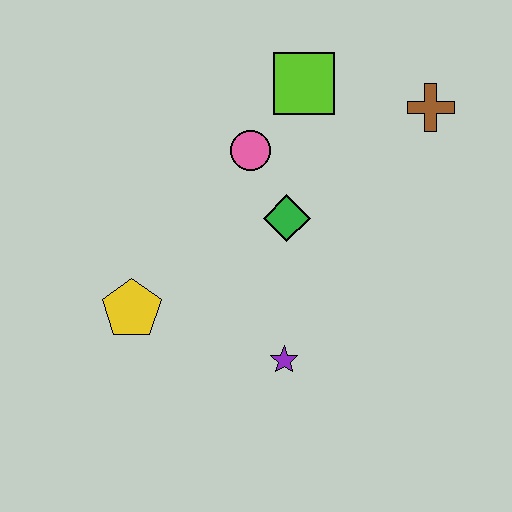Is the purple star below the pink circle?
Yes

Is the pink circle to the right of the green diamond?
No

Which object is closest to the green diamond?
The pink circle is closest to the green diamond.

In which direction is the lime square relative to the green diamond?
The lime square is above the green diamond.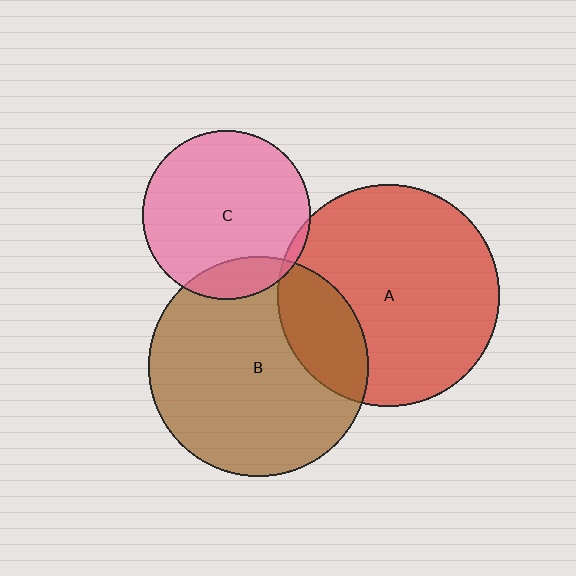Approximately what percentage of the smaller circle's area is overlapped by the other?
Approximately 15%.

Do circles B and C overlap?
Yes.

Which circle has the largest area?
Circle A (red).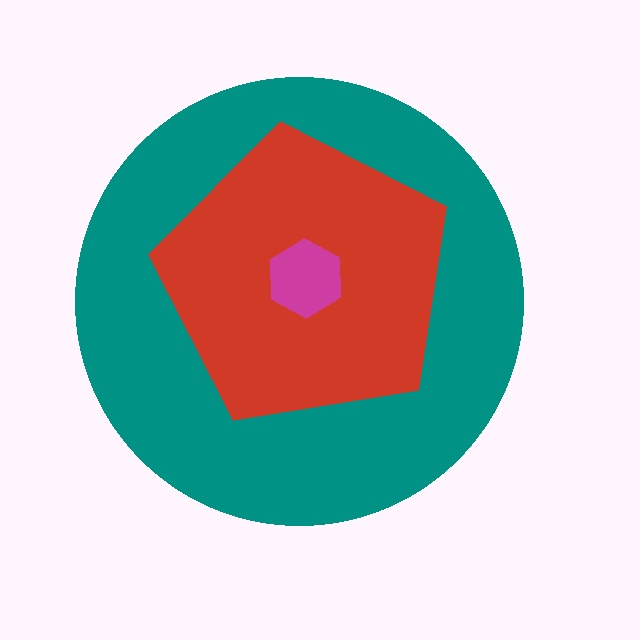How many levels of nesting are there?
3.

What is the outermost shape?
The teal circle.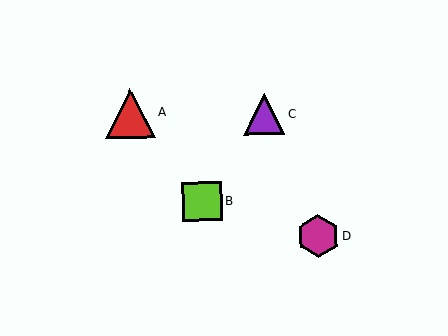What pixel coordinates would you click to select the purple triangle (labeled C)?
Click at (264, 114) to select the purple triangle C.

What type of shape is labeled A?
Shape A is a red triangle.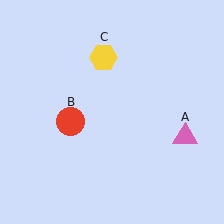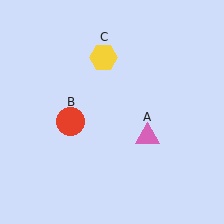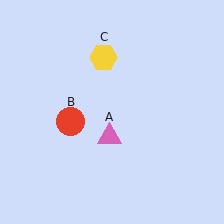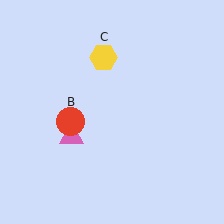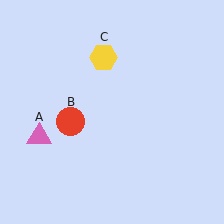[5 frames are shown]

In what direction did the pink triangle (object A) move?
The pink triangle (object A) moved left.